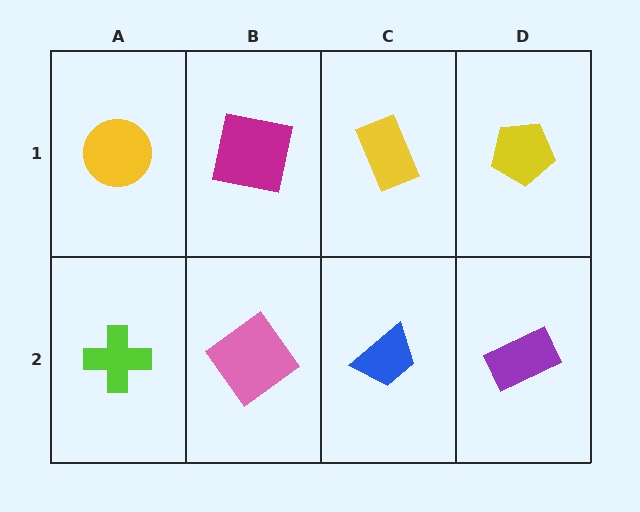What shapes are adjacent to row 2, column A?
A yellow circle (row 1, column A), a pink diamond (row 2, column B).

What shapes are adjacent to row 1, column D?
A purple rectangle (row 2, column D), a yellow rectangle (row 1, column C).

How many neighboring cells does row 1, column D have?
2.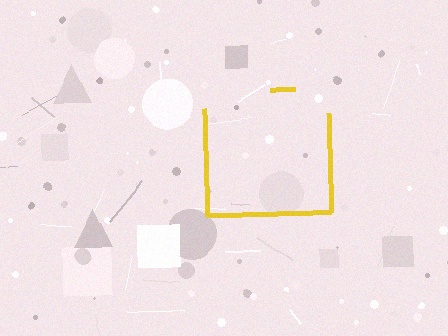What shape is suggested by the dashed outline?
The dashed outline suggests a square.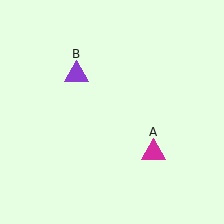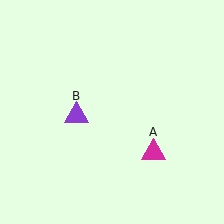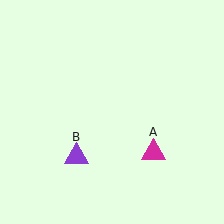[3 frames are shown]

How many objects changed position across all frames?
1 object changed position: purple triangle (object B).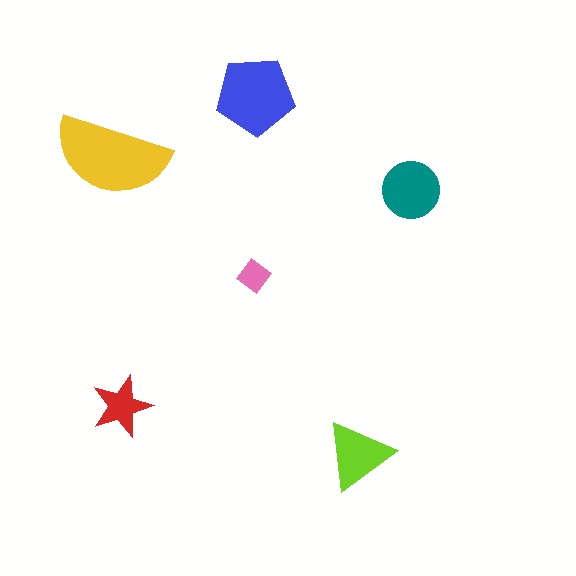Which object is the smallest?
The pink diamond.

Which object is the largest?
The yellow semicircle.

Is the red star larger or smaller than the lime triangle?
Smaller.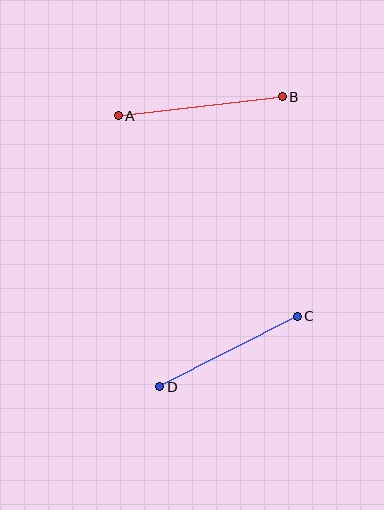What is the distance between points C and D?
The distance is approximately 155 pixels.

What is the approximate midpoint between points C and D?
The midpoint is at approximately (229, 352) pixels.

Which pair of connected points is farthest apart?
Points A and B are farthest apart.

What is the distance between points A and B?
The distance is approximately 165 pixels.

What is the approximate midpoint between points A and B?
The midpoint is at approximately (200, 106) pixels.